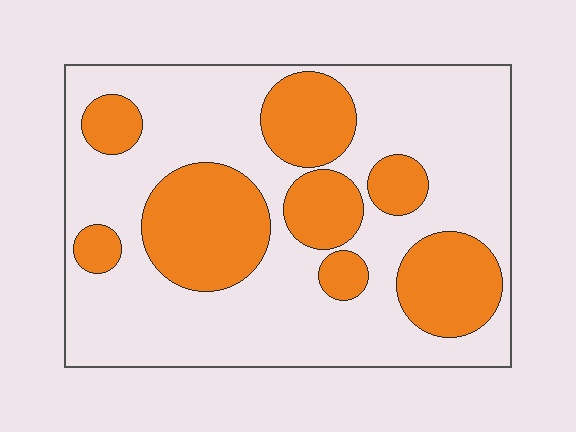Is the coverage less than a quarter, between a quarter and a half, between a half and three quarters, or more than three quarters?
Between a quarter and a half.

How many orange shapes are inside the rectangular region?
8.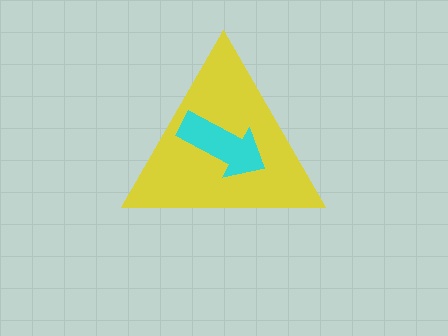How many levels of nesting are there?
2.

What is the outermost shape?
The yellow triangle.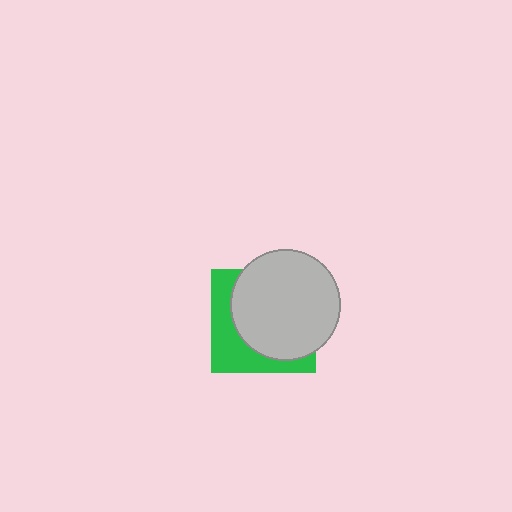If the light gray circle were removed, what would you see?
You would see the complete green square.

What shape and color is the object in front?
The object in front is a light gray circle.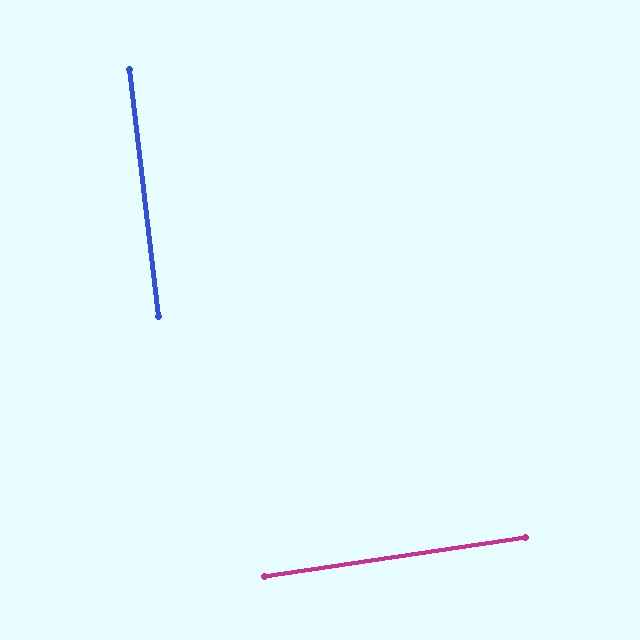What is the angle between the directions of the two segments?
Approximately 88 degrees.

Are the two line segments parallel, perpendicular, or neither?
Perpendicular — they meet at approximately 88°.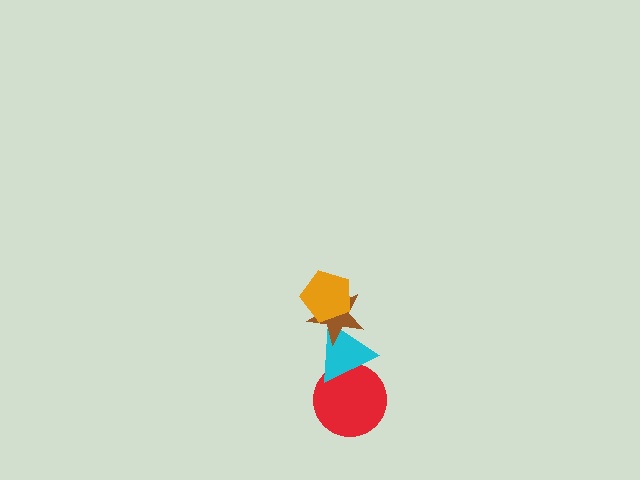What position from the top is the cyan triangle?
The cyan triangle is 3rd from the top.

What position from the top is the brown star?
The brown star is 2nd from the top.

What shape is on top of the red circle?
The cyan triangle is on top of the red circle.